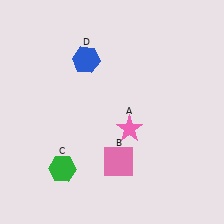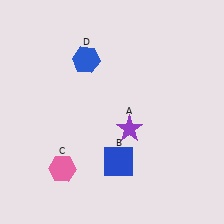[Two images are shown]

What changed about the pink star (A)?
In Image 1, A is pink. In Image 2, it changed to purple.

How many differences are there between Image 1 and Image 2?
There are 3 differences between the two images.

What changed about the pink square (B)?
In Image 1, B is pink. In Image 2, it changed to blue.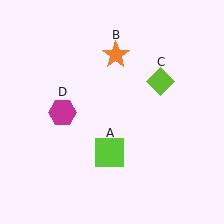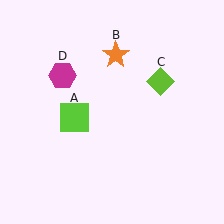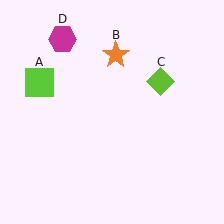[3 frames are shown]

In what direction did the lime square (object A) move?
The lime square (object A) moved up and to the left.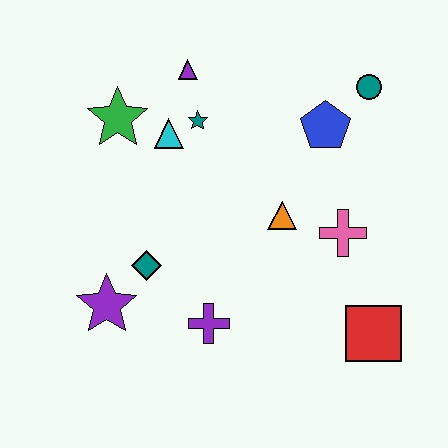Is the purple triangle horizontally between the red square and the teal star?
No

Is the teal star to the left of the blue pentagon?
Yes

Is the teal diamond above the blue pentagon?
No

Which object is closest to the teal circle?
The blue pentagon is closest to the teal circle.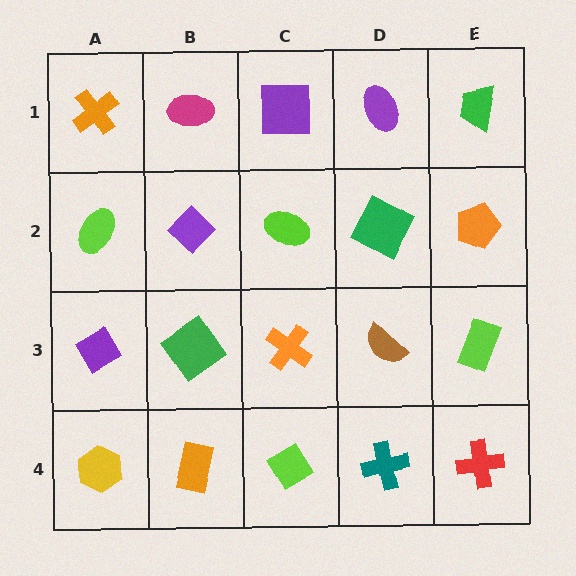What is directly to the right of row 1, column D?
A green trapezoid.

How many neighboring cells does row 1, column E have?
2.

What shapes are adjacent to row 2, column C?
A purple square (row 1, column C), an orange cross (row 3, column C), a purple diamond (row 2, column B), a green square (row 2, column D).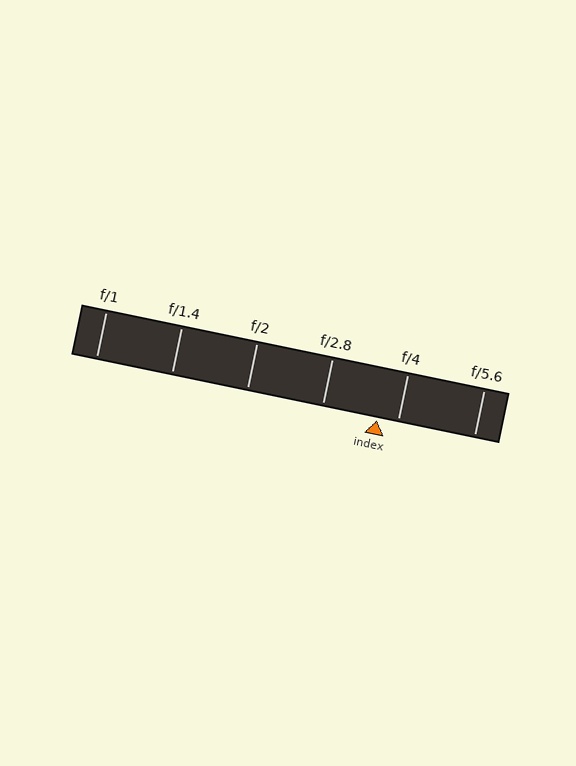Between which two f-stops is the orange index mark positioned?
The index mark is between f/2.8 and f/4.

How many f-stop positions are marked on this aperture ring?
There are 6 f-stop positions marked.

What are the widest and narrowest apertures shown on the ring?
The widest aperture shown is f/1 and the narrowest is f/5.6.